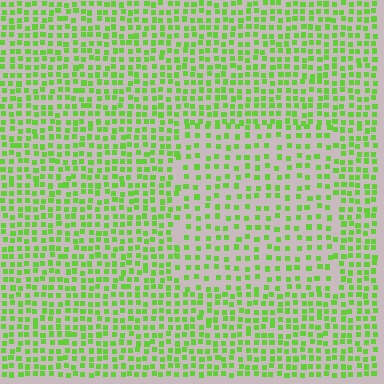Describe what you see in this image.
The image contains small lime elements arranged at two different densities. A rectangle-shaped region is visible where the elements are less densely packed than the surrounding area.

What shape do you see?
I see a rectangle.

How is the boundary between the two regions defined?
The boundary is defined by a change in element density (approximately 1.6x ratio). All elements are the same color, size, and shape.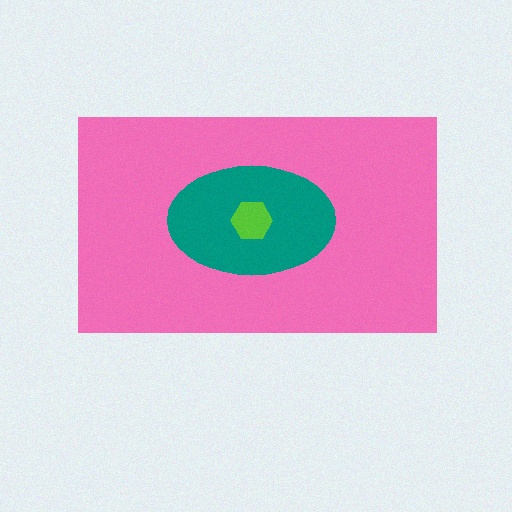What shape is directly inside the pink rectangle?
The teal ellipse.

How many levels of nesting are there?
3.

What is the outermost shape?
The pink rectangle.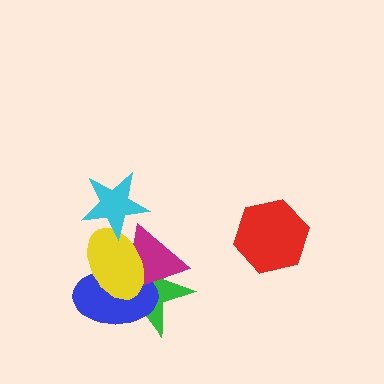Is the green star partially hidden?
Yes, it is partially covered by another shape.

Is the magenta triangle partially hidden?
Yes, it is partially covered by another shape.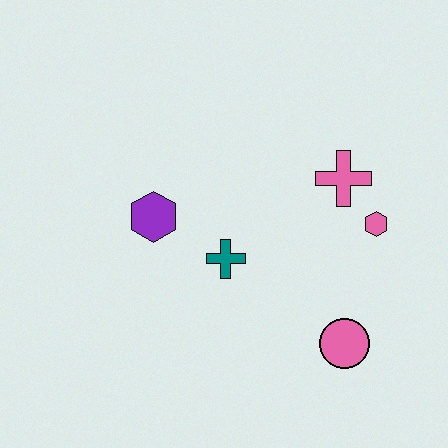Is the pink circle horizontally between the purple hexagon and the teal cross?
No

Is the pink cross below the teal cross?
No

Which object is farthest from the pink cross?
The purple hexagon is farthest from the pink cross.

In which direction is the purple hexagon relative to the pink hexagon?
The purple hexagon is to the left of the pink hexagon.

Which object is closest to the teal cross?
The purple hexagon is closest to the teal cross.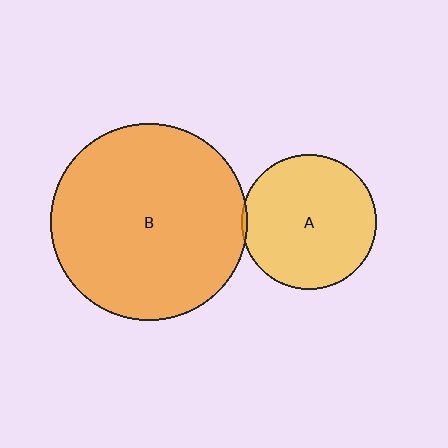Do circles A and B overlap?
Yes.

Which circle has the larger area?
Circle B (orange).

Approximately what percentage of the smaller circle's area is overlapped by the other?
Approximately 5%.